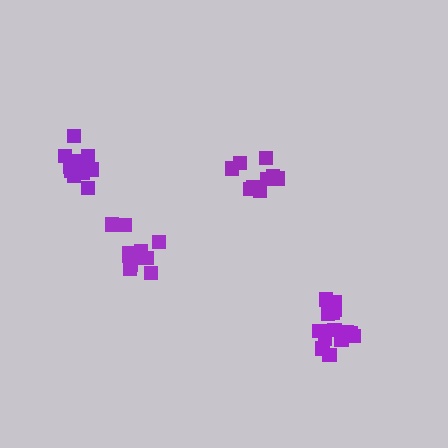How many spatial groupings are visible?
There are 4 spatial groupings.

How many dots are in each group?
Group 1: 15 dots, Group 2: 14 dots, Group 3: 10 dots, Group 4: 12 dots (51 total).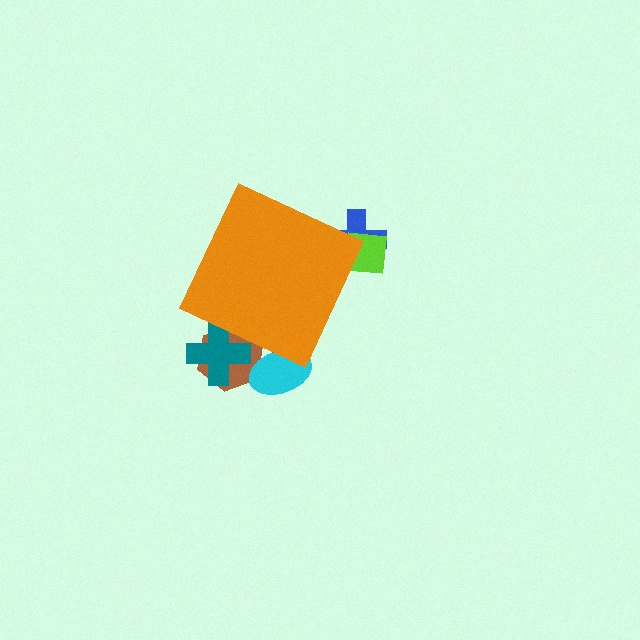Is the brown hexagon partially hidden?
Yes, the brown hexagon is partially hidden behind the orange diamond.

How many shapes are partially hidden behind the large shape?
6 shapes are partially hidden.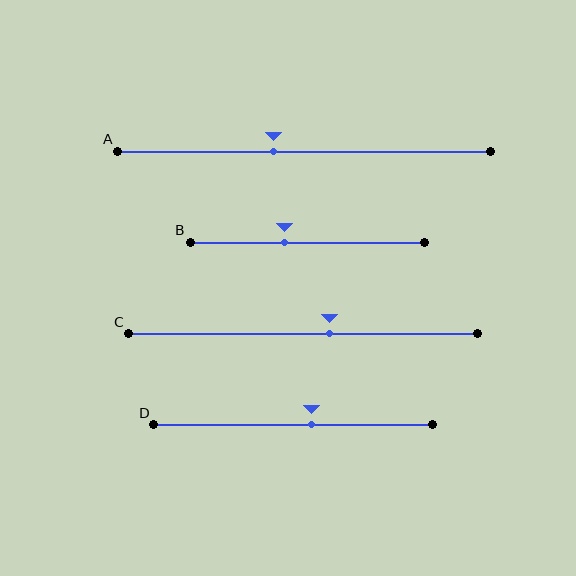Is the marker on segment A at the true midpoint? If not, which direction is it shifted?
No, the marker on segment A is shifted to the left by about 8% of the segment length.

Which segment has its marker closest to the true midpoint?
Segment D has its marker closest to the true midpoint.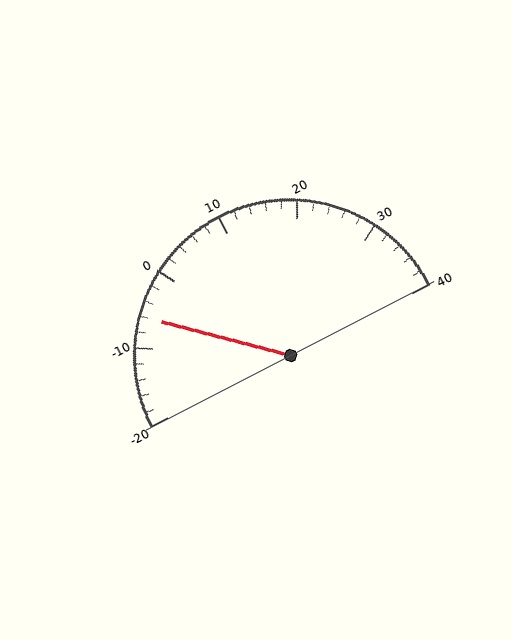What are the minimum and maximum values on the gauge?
The gauge ranges from -20 to 40.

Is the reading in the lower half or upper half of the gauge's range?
The reading is in the lower half of the range (-20 to 40).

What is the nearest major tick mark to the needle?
The nearest major tick mark is -10.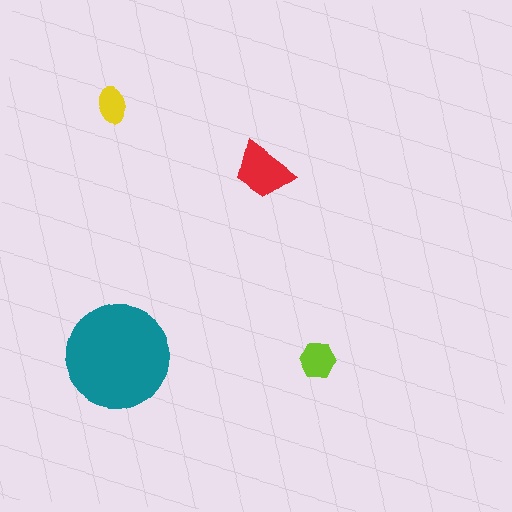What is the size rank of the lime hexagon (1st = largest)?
3rd.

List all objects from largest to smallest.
The teal circle, the red trapezoid, the lime hexagon, the yellow ellipse.